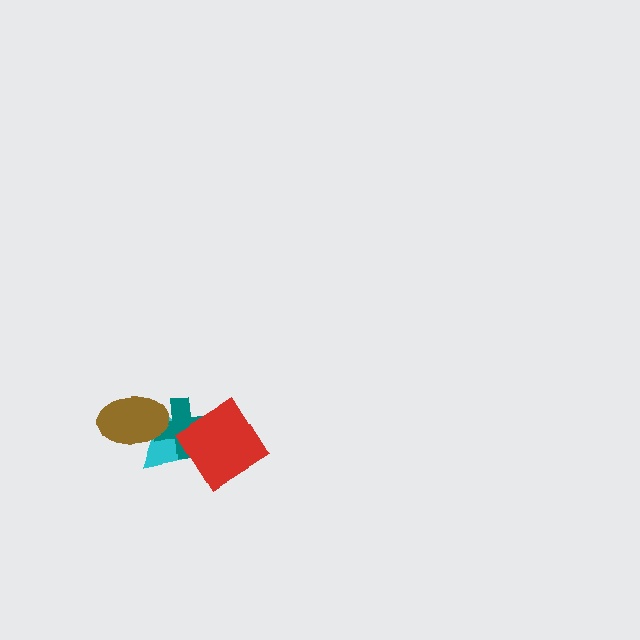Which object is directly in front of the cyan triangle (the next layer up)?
The teal cross is directly in front of the cyan triangle.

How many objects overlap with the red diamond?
2 objects overlap with the red diamond.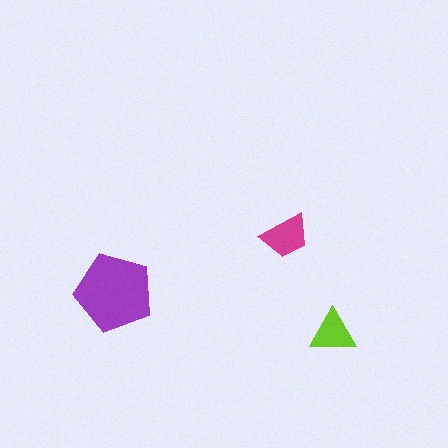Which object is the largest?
The purple pentagon.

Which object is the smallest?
The lime triangle.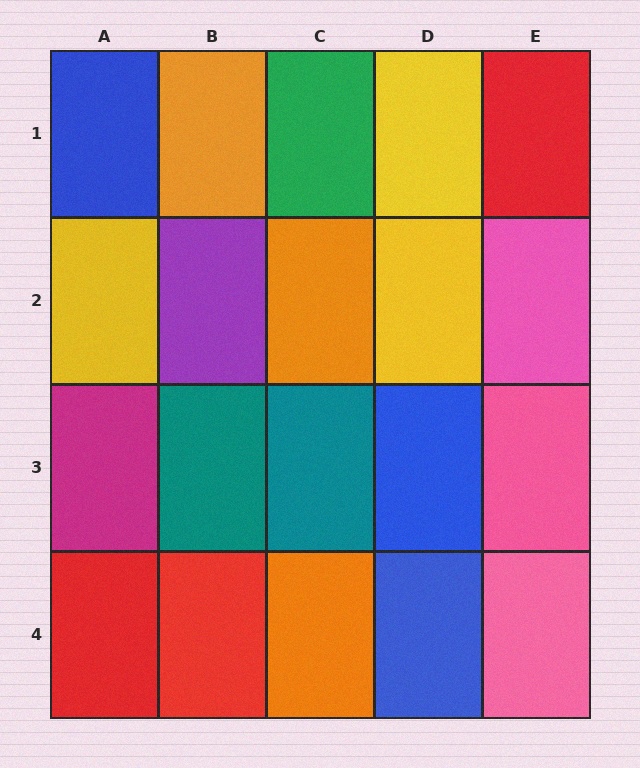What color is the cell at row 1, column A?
Blue.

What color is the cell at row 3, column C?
Teal.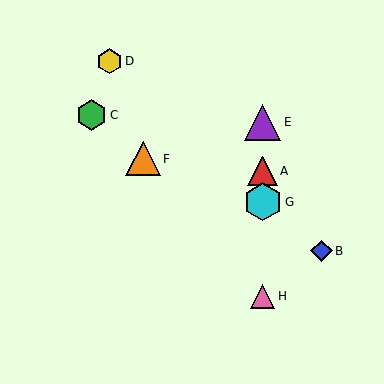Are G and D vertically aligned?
No, G is at x≈263 and D is at x≈110.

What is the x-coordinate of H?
Object H is at x≈263.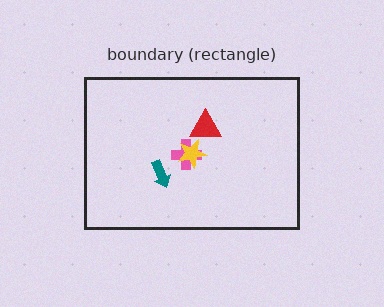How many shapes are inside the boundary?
4 inside, 0 outside.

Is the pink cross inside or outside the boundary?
Inside.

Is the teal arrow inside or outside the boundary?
Inside.